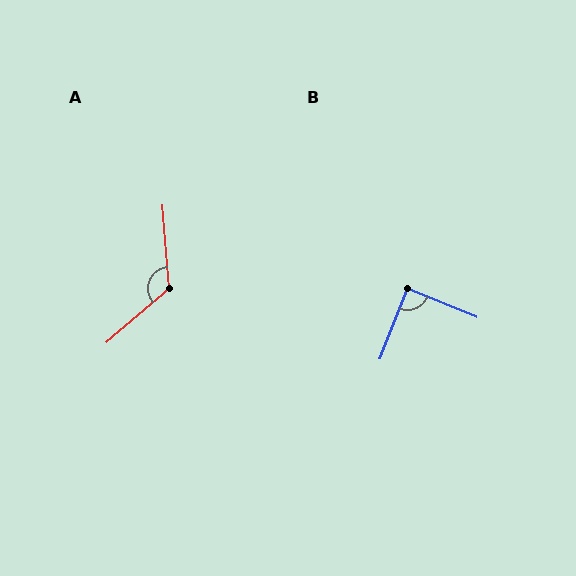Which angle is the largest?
A, at approximately 126 degrees.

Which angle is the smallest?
B, at approximately 89 degrees.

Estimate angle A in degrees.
Approximately 126 degrees.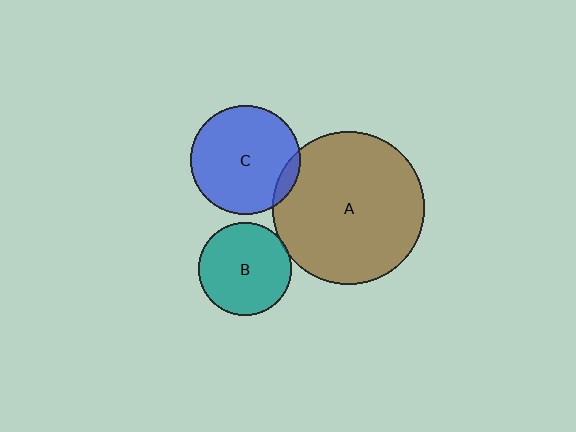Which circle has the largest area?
Circle A (brown).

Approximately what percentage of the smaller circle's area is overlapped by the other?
Approximately 5%.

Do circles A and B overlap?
Yes.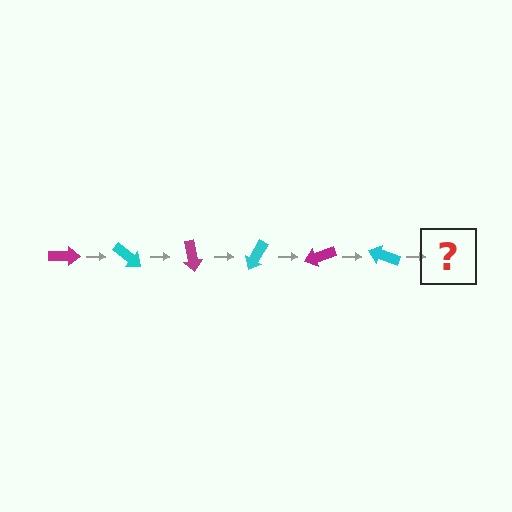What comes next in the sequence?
The next element should be a magenta arrow, rotated 240 degrees from the start.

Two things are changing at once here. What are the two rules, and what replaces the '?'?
The two rules are that it rotates 40 degrees each step and the color cycles through magenta and cyan. The '?' should be a magenta arrow, rotated 240 degrees from the start.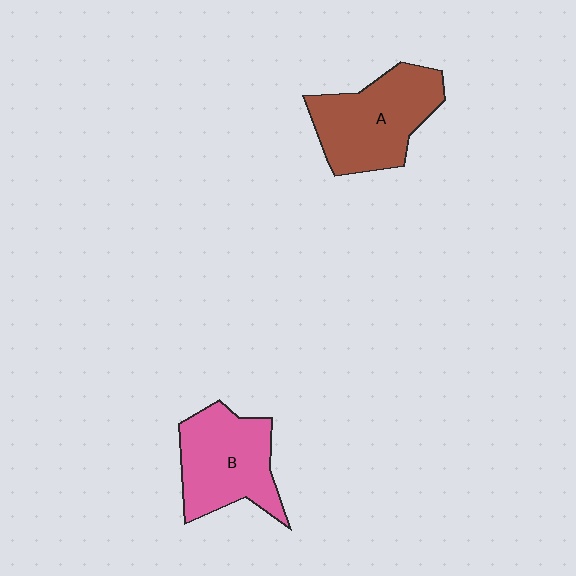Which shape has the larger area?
Shape A (brown).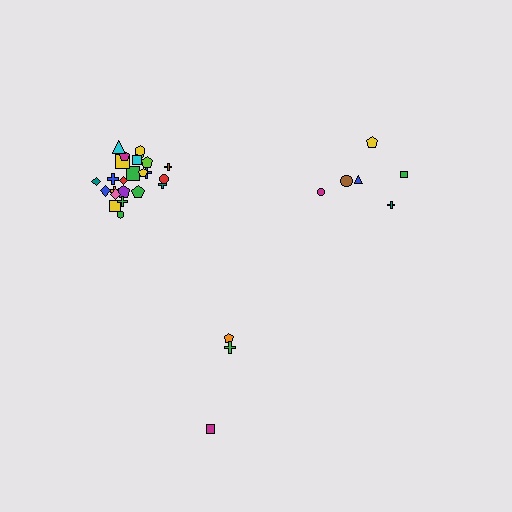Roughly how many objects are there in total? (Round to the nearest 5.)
Roughly 35 objects in total.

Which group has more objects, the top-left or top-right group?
The top-left group.